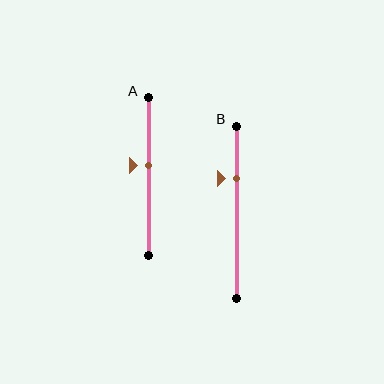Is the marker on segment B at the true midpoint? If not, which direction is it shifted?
No, the marker on segment B is shifted upward by about 20% of the segment length.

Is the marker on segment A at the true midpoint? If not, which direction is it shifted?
No, the marker on segment A is shifted upward by about 7% of the segment length.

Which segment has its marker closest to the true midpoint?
Segment A has its marker closest to the true midpoint.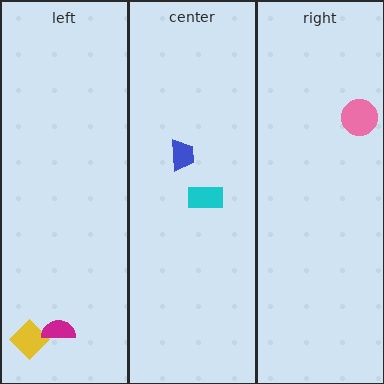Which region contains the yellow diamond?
The left region.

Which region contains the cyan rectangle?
The center region.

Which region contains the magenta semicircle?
The left region.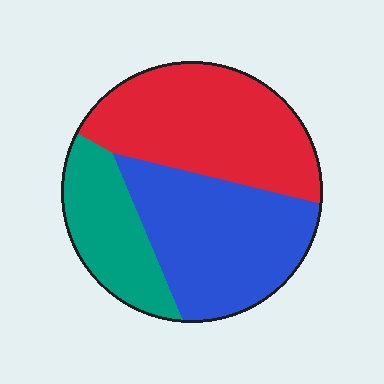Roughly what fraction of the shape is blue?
Blue takes up about three eighths (3/8) of the shape.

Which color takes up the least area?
Teal, at roughly 20%.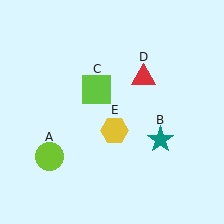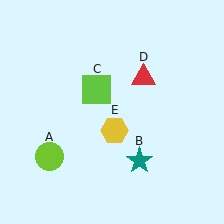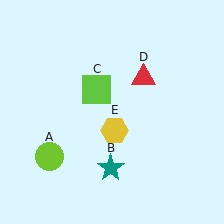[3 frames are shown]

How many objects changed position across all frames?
1 object changed position: teal star (object B).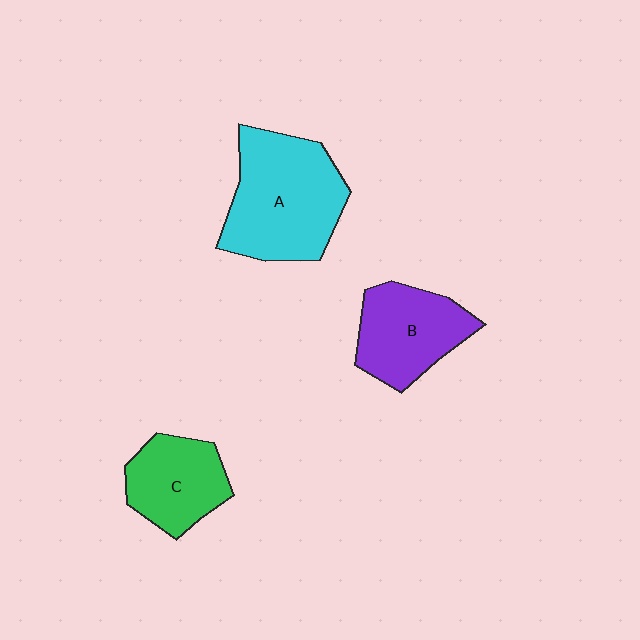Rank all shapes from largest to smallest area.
From largest to smallest: A (cyan), B (purple), C (green).